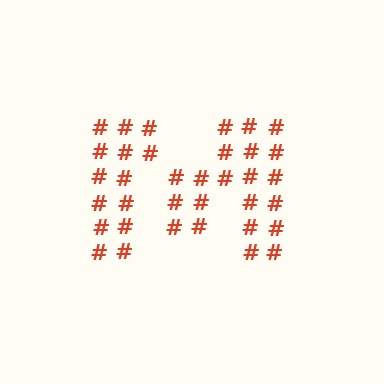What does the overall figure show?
The overall figure shows the letter M.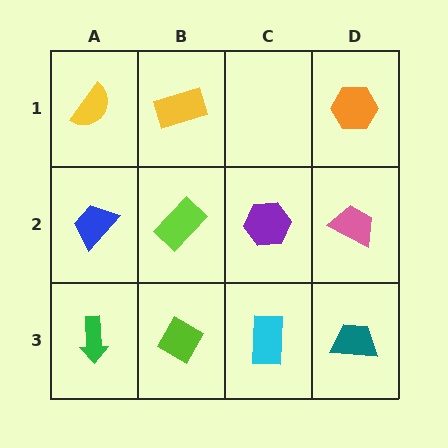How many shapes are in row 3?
4 shapes.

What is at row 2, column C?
A purple hexagon.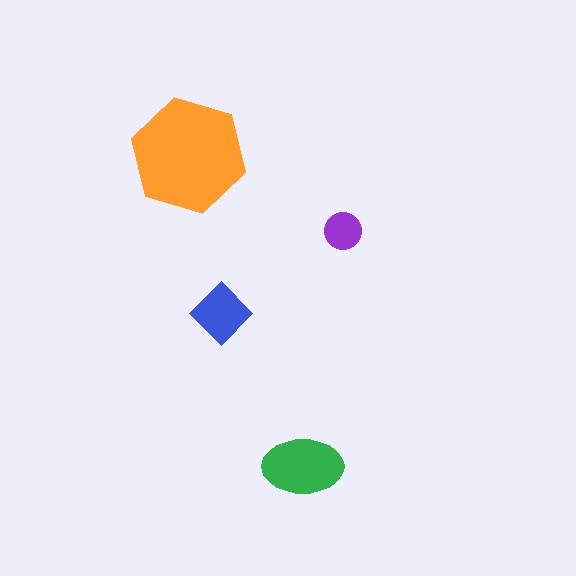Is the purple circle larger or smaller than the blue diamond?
Smaller.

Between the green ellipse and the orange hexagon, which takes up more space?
The orange hexagon.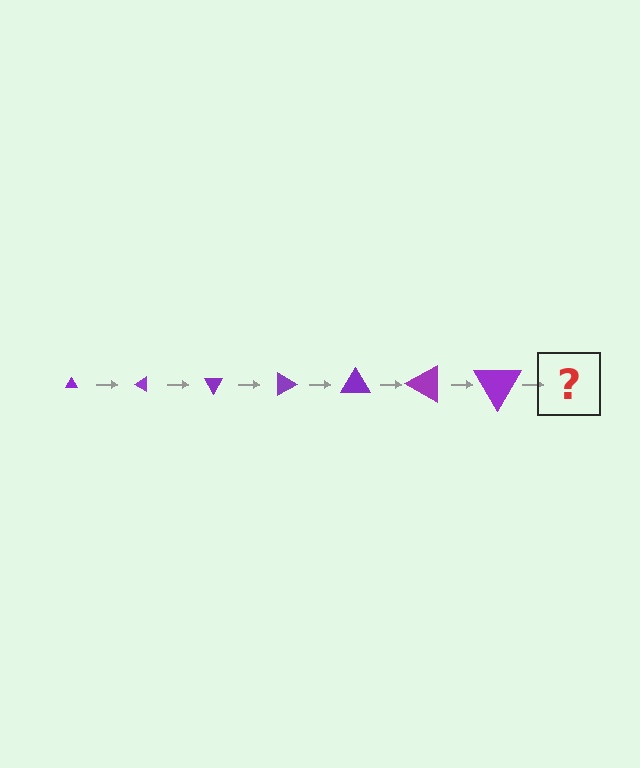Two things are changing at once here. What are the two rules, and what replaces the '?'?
The two rules are that the triangle grows larger each step and it rotates 30 degrees each step. The '?' should be a triangle, larger than the previous one and rotated 210 degrees from the start.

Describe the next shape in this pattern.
It should be a triangle, larger than the previous one and rotated 210 degrees from the start.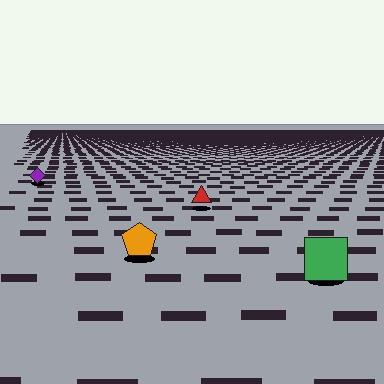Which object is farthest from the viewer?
The purple diamond is farthest from the viewer. It appears smaller and the ground texture around it is denser.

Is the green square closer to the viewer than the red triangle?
Yes. The green square is closer — you can tell from the texture gradient: the ground texture is coarser near it.